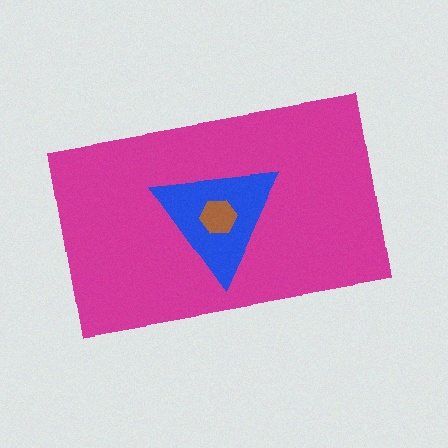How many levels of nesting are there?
3.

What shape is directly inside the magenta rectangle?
The blue triangle.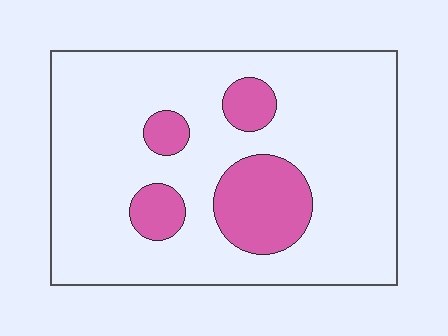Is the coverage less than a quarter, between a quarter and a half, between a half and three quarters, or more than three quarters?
Less than a quarter.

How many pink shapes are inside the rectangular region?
4.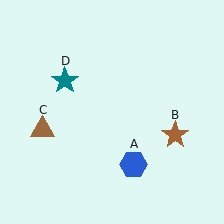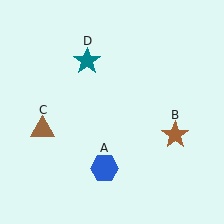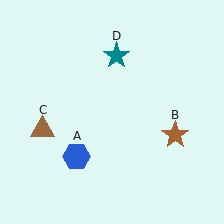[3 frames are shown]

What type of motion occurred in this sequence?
The blue hexagon (object A), teal star (object D) rotated clockwise around the center of the scene.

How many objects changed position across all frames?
2 objects changed position: blue hexagon (object A), teal star (object D).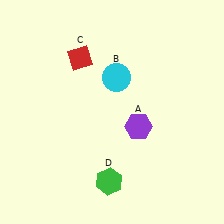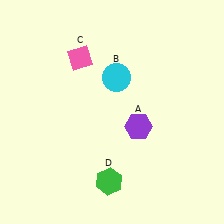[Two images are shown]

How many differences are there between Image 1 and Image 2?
There is 1 difference between the two images.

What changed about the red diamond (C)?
In Image 1, C is red. In Image 2, it changed to pink.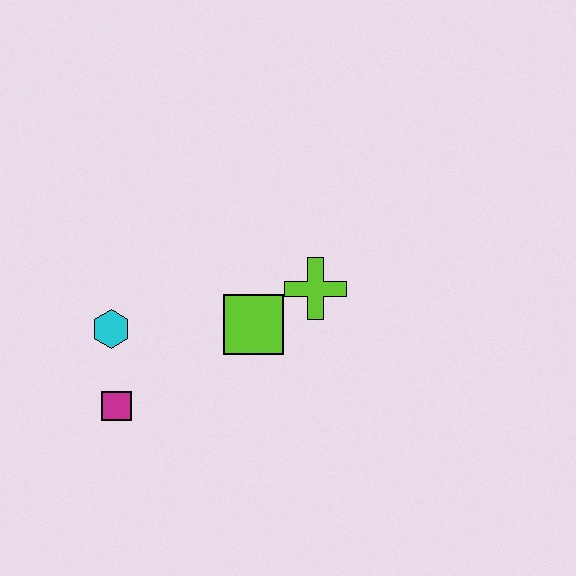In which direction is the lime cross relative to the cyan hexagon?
The lime cross is to the right of the cyan hexagon.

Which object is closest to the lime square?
The lime cross is closest to the lime square.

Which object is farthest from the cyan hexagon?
The lime cross is farthest from the cyan hexagon.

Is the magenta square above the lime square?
No